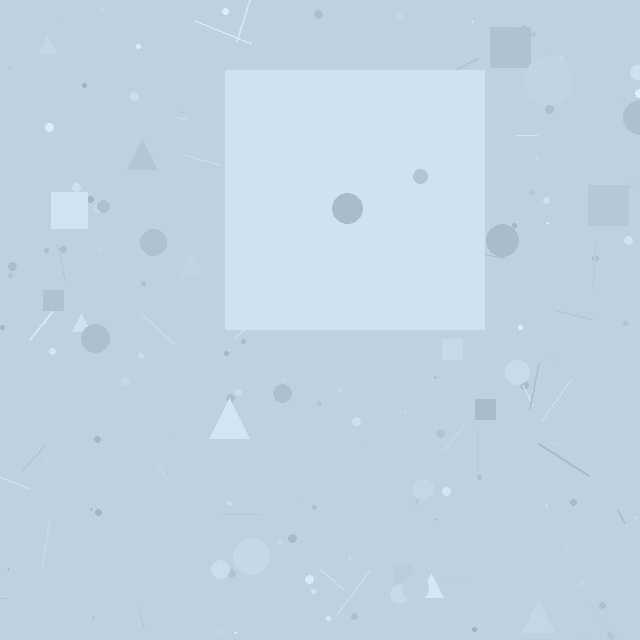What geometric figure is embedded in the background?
A square is embedded in the background.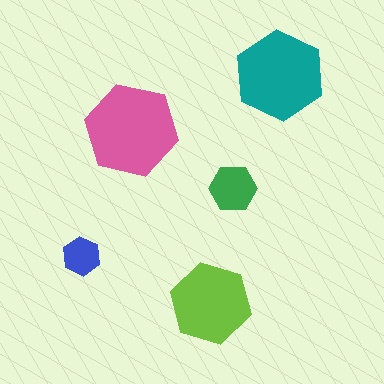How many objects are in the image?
There are 5 objects in the image.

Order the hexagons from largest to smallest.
the pink one, the teal one, the lime one, the green one, the blue one.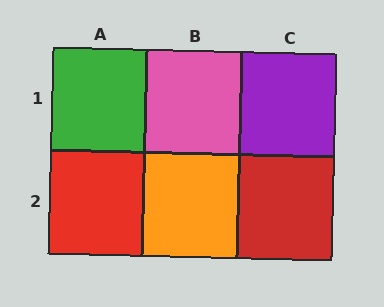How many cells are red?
2 cells are red.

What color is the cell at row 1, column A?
Green.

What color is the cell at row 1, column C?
Purple.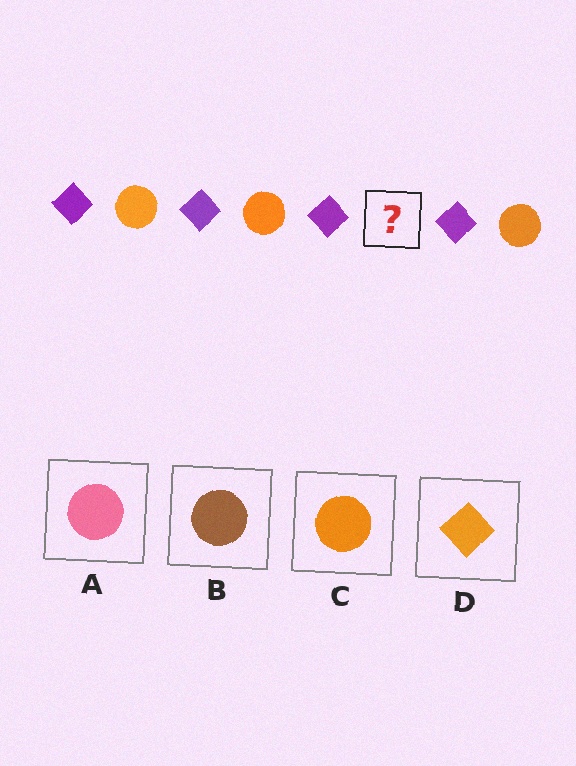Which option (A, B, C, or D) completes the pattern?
C.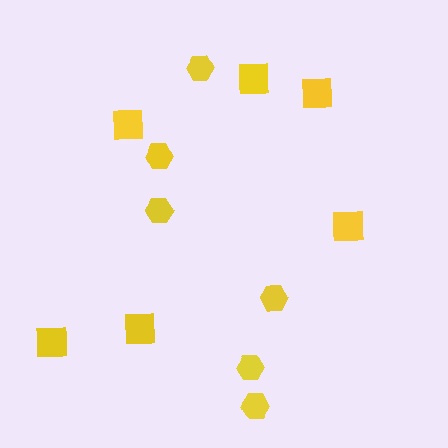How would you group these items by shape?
There are 2 groups: one group of hexagons (6) and one group of squares (6).